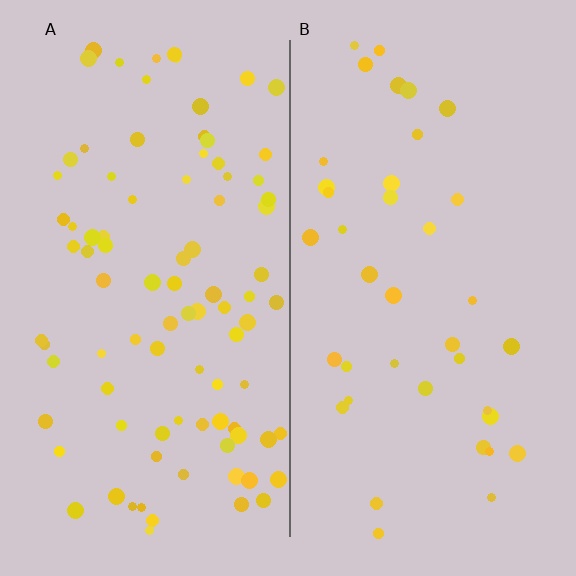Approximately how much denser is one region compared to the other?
Approximately 2.3× — region A over region B.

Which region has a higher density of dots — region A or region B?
A (the left).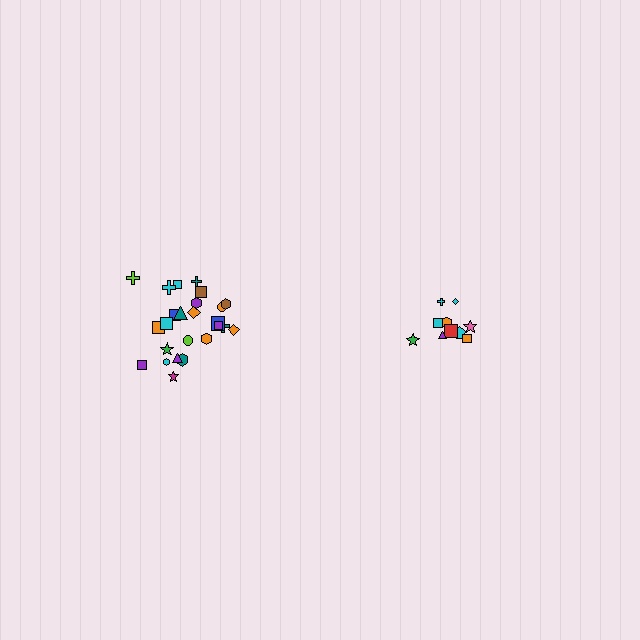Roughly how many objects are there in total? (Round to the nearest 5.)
Roughly 35 objects in total.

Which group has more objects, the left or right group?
The left group.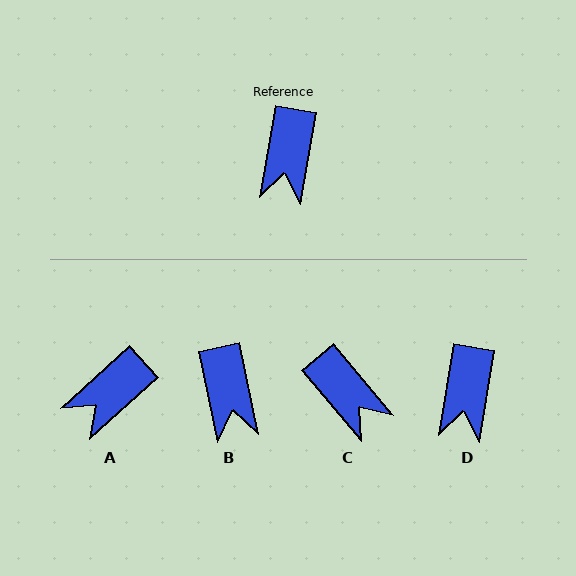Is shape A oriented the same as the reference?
No, it is off by about 38 degrees.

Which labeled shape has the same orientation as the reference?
D.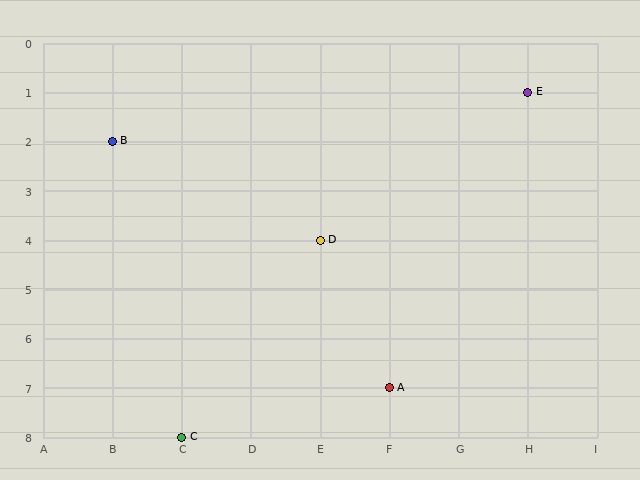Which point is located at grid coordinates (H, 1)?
Point E is at (H, 1).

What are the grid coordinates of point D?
Point D is at grid coordinates (E, 4).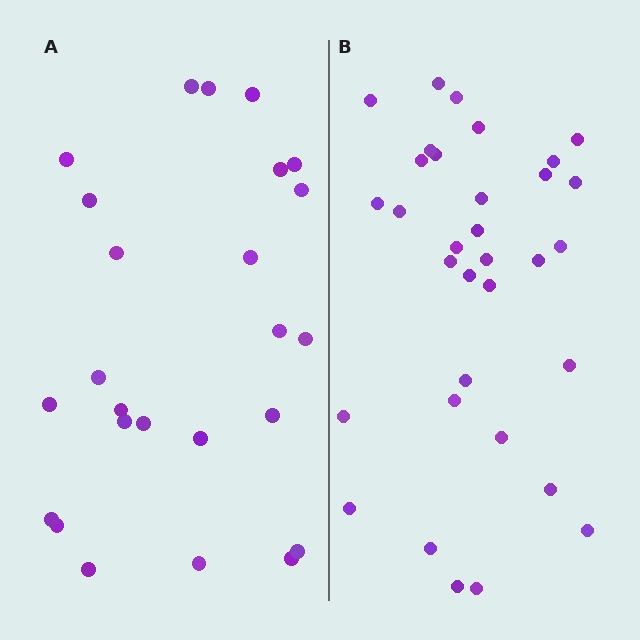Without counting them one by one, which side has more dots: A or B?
Region B (the right region) has more dots.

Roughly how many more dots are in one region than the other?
Region B has roughly 8 or so more dots than region A.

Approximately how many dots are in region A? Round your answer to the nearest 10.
About 20 dots. (The exact count is 25, which rounds to 20.)